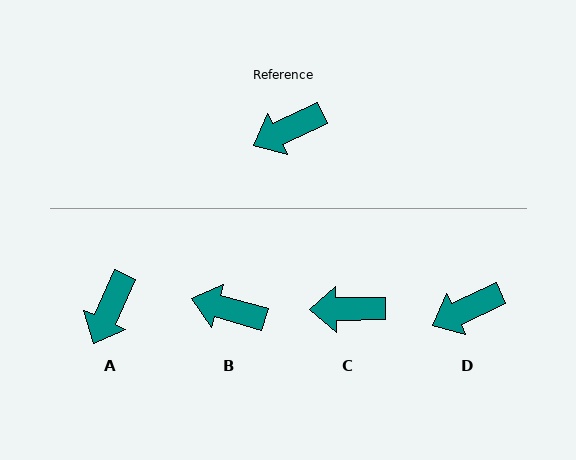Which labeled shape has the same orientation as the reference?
D.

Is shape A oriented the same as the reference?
No, it is off by about 41 degrees.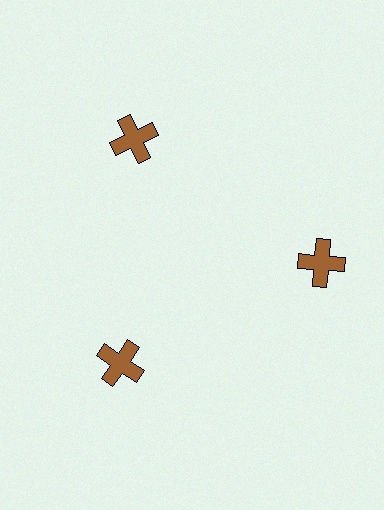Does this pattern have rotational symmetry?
Yes, this pattern has 3-fold rotational symmetry. It looks the same after rotating 120 degrees around the center.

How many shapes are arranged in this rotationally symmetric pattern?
There are 3 shapes, arranged in 3 groups of 1.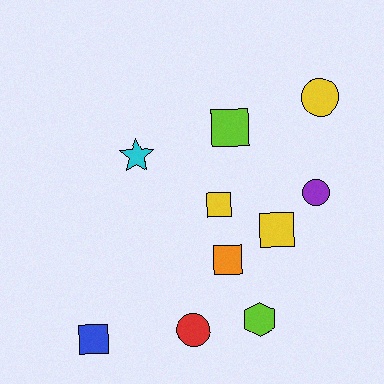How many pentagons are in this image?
There are no pentagons.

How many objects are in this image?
There are 10 objects.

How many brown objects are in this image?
There are no brown objects.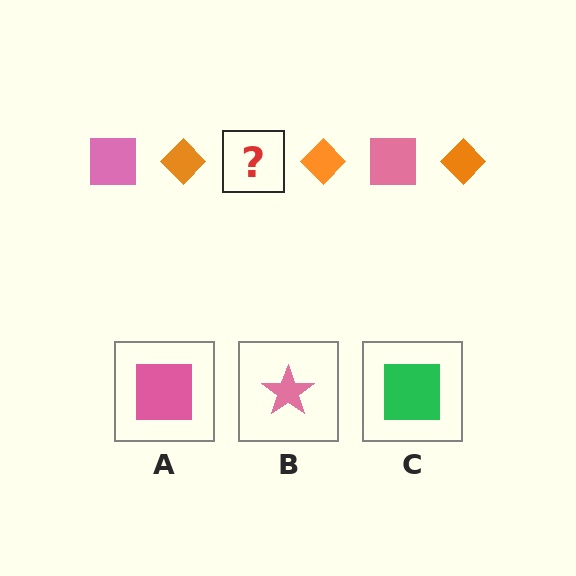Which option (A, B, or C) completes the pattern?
A.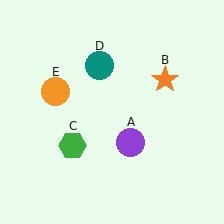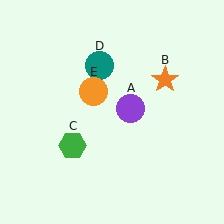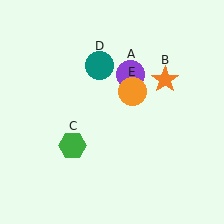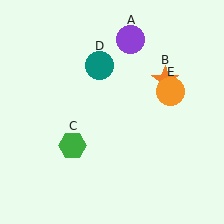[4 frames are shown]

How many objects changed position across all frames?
2 objects changed position: purple circle (object A), orange circle (object E).